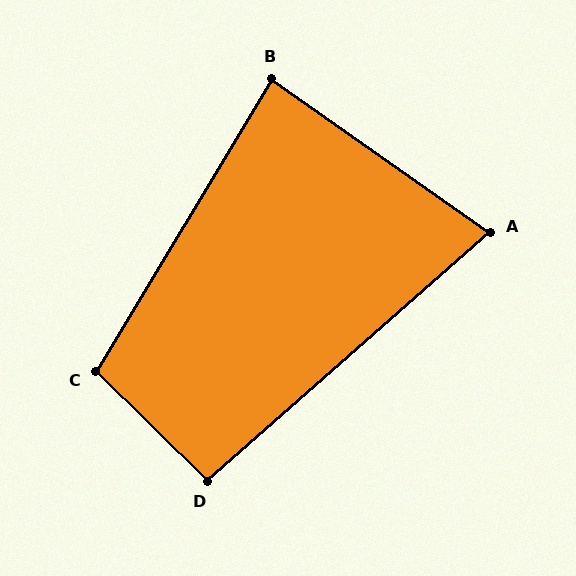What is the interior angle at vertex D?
Approximately 94 degrees (approximately right).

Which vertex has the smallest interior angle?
A, at approximately 76 degrees.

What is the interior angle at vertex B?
Approximately 86 degrees (approximately right).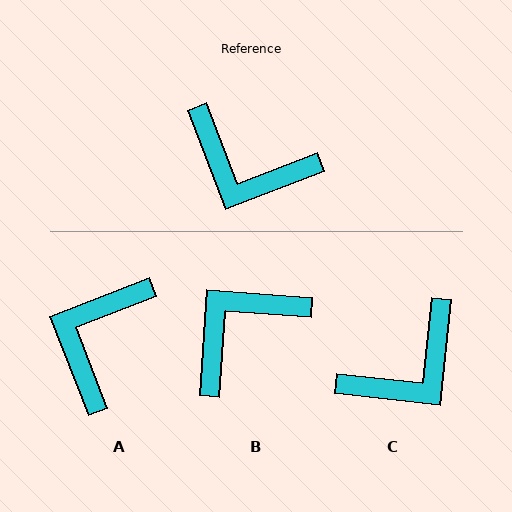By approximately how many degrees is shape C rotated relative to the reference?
Approximately 63 degrees counter-clockwise.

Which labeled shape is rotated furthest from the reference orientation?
B, about 115 degrees away.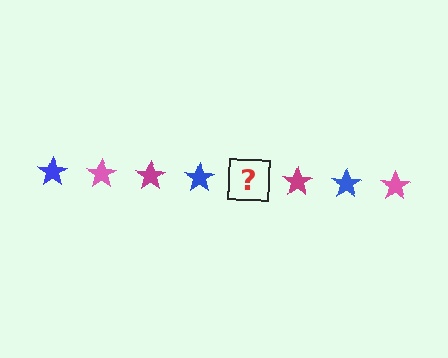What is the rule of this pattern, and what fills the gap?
The rule is that the pattern cycles through blue, pink, magenta stars. The gap should be filled with a pink star.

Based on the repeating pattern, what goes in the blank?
The blank should be a pink star.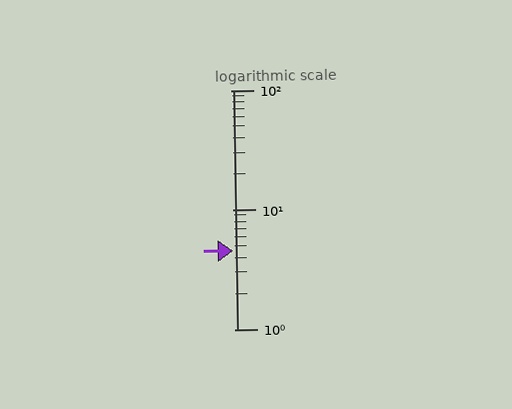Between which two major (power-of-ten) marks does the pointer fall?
The pointer is between 1 and 10.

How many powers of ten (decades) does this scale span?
The scale spans 2 decades, from 1 to 100.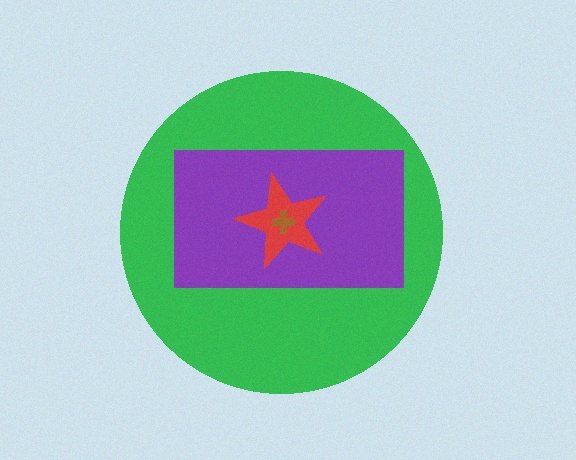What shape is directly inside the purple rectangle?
The red star.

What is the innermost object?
The brown cross.